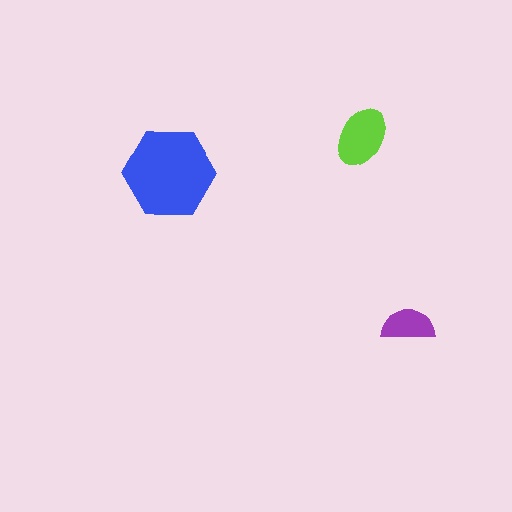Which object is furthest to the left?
The blue hexagon is leftmost.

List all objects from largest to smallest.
The blue hexagon, the lime ellipse, the purple semicircle.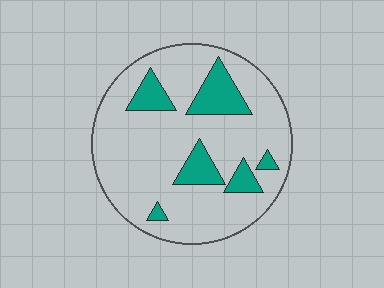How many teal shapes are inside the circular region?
6.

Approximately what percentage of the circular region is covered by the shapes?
Approximately 20%.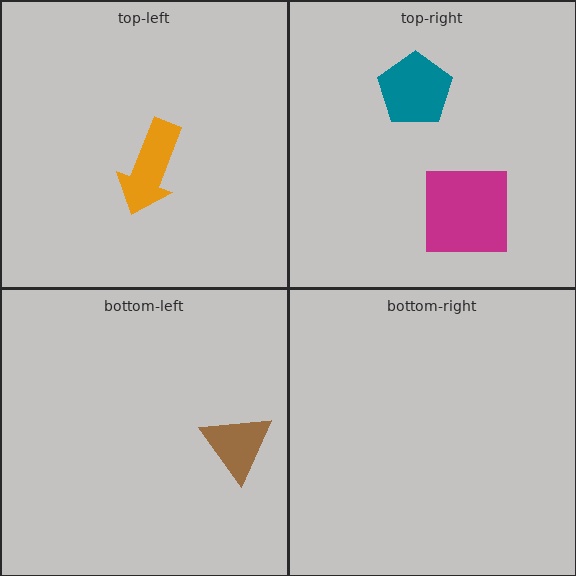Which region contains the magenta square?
The top-right region.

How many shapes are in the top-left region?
1.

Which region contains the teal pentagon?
The top-right region.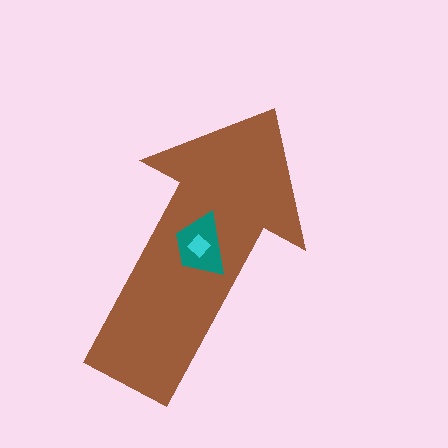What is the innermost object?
The cyan diamond.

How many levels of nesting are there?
3.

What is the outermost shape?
The brown arrow.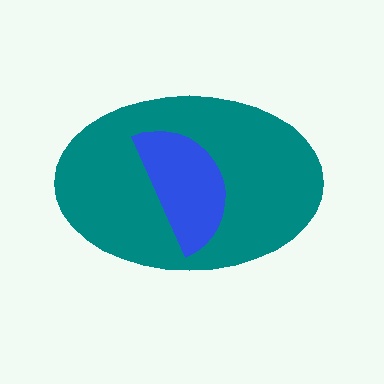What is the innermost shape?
The blue semicircle.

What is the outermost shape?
The teal ellipse.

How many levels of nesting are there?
2.